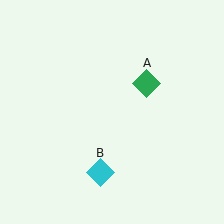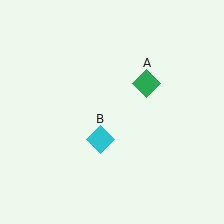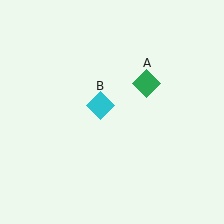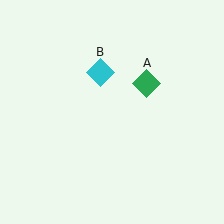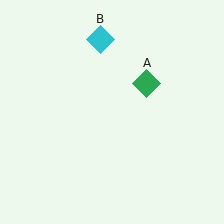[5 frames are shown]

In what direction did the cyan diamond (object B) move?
The cyan diamond (object B) moved up.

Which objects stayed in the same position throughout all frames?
Green diamond (object A) remained stationary.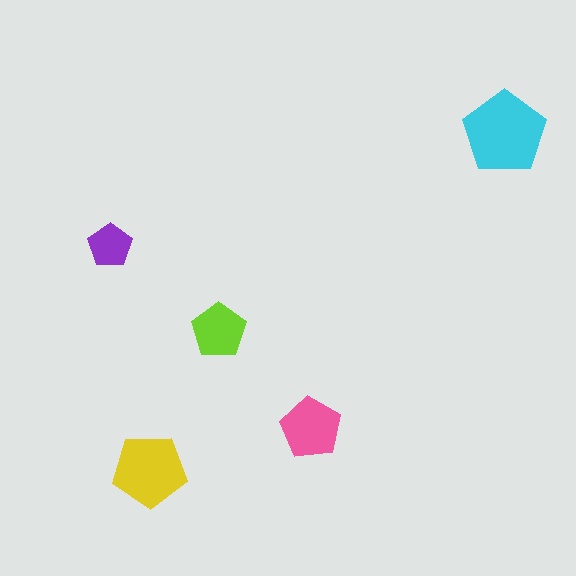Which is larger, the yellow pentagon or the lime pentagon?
The yellow one.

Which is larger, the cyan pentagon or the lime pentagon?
The cyan one.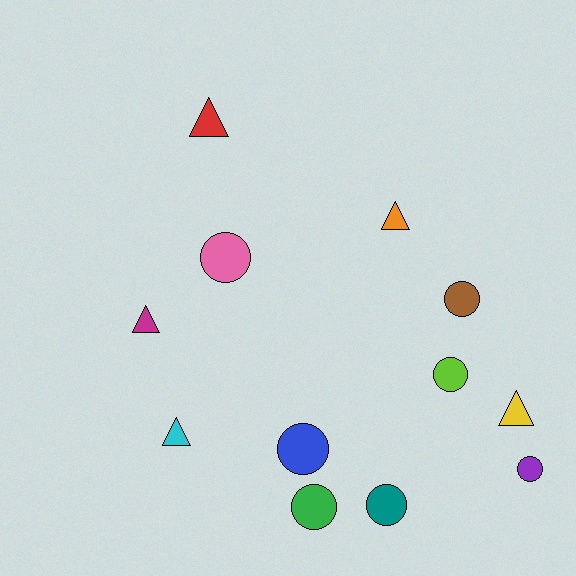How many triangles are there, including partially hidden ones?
There are 5 triangles.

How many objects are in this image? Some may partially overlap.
There are 12 objects.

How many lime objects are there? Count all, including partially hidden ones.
There is 1 lime object.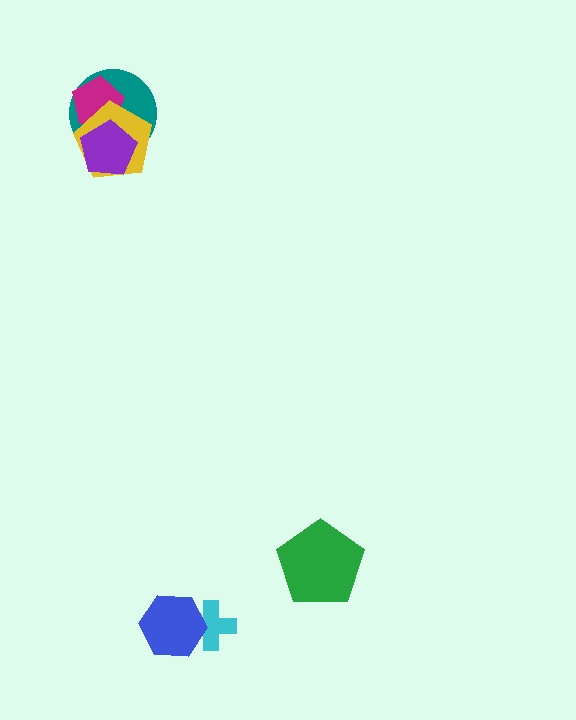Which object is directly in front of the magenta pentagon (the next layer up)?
The yellow pentagon is directly in front of the magenta pentagon.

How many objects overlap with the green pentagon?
0 objects overlap with the green pentagon.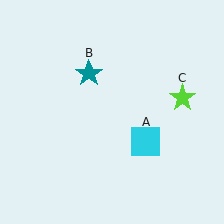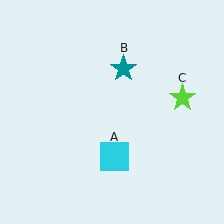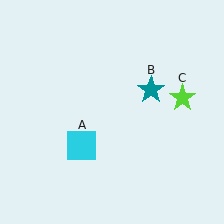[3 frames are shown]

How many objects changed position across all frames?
2 objects changed position: cyan square (object A), teal star (object B).